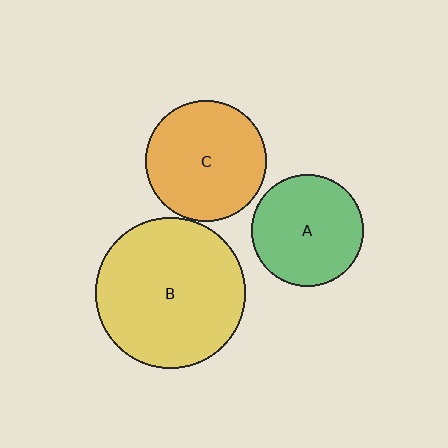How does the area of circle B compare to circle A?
Approximately 1.8 times.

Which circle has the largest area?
Circle B (yellow).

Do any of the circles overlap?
No, none of the circles overlap.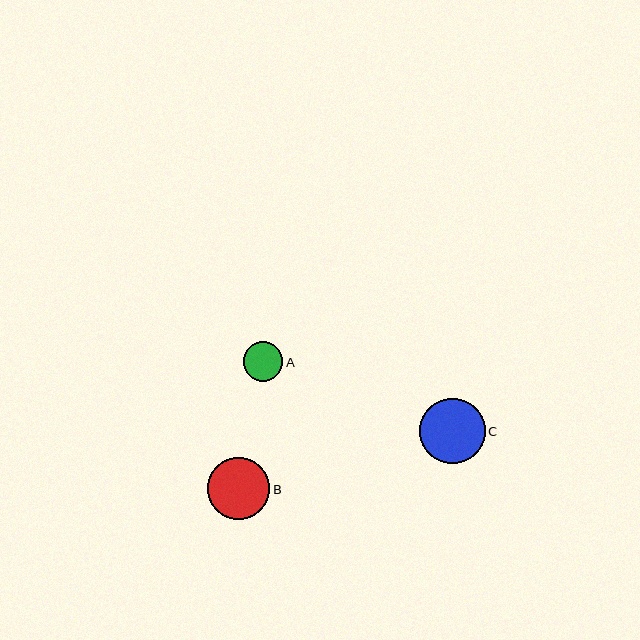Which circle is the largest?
Circle C is the largest with a size of approximately 65 pixels.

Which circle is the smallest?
Circle A is the smallest with a size of approximately 40 pixels.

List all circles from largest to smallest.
From largest to smallest: C, B, A.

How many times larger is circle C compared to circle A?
Circle C is approximately 1.6 times the size of circle A.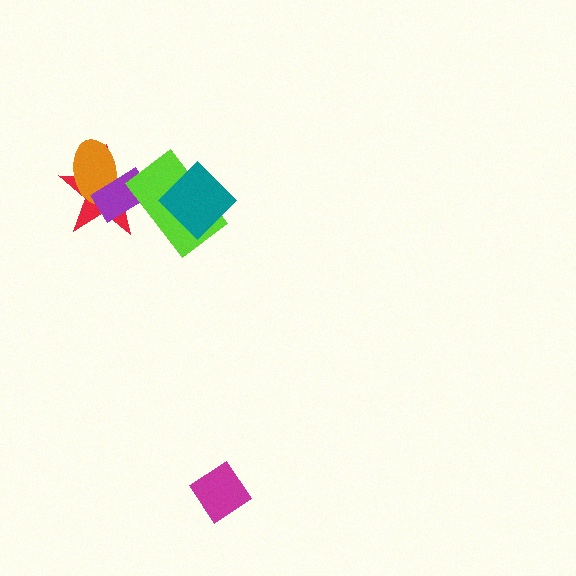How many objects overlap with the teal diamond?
1 object overlaps with the teal diamond.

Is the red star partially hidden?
Yes, it is partially covered by another shape.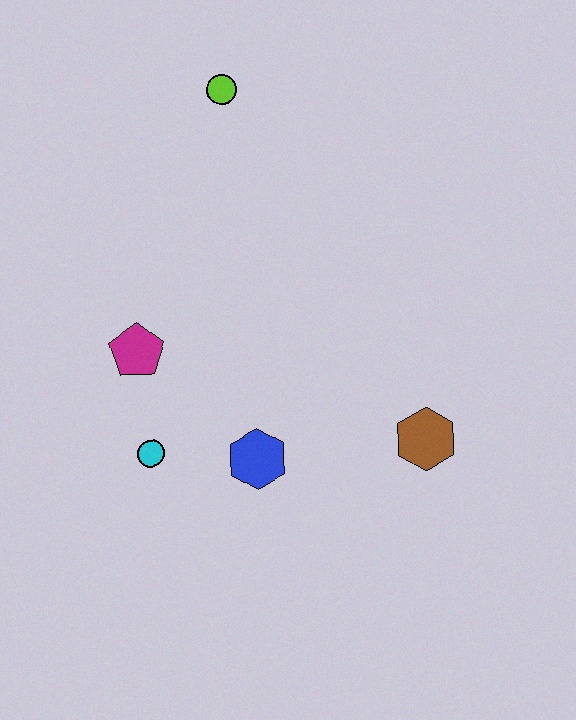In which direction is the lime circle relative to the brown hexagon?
The lime circle is above the brown hexagon.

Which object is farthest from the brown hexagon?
The lime circle is farthest from the brown hexagon.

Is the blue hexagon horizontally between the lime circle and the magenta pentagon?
No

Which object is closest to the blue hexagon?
The cyan circle is closest to the blue hexagon.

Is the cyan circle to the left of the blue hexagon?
Yes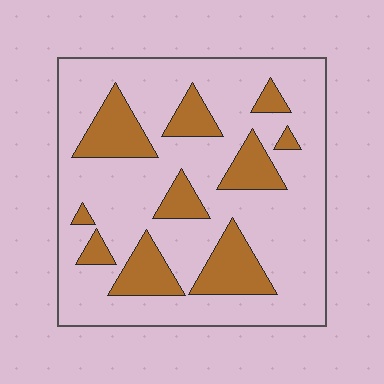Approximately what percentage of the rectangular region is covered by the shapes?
Approximately 25%.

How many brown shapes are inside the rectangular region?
10.